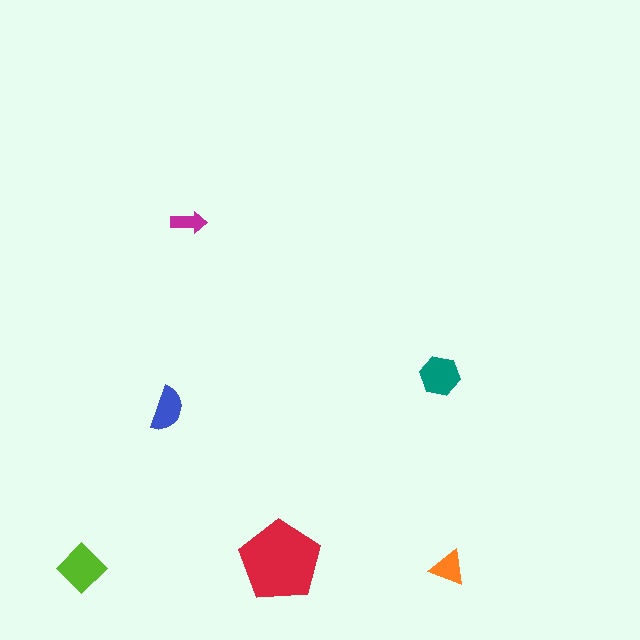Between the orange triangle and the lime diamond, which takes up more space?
The lime diamond.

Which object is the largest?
The red pentagon.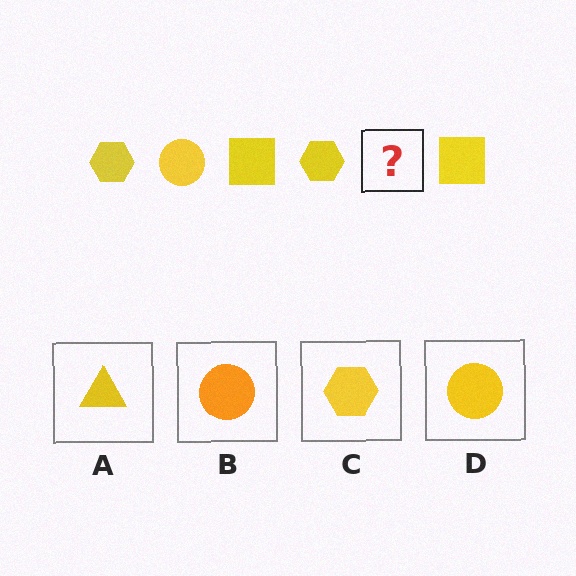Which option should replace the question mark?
Option D.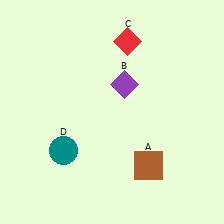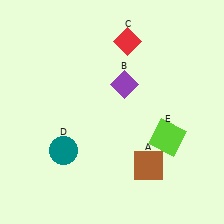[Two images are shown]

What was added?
A lime square (E) was added in Image 2.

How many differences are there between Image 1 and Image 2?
There is 1 difference between the two images.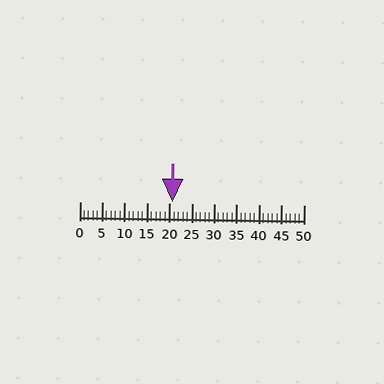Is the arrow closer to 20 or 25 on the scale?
The arrow is closer to 20.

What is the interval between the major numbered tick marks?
The major tick marks are spaced 5 units apart.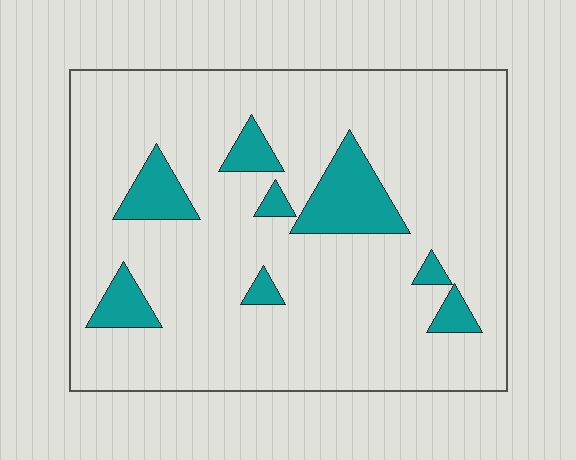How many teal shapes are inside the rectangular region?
8.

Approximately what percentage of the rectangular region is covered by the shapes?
Approximately 15%.